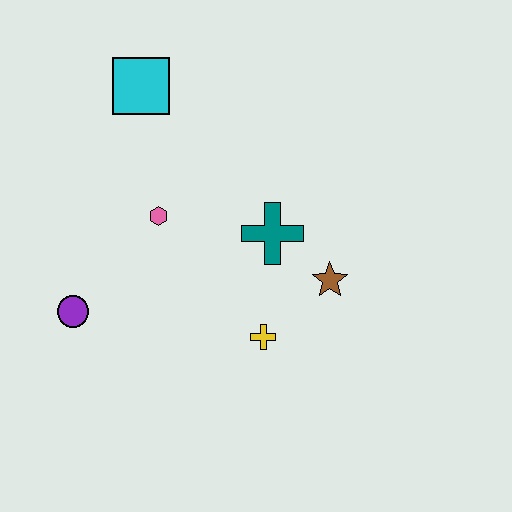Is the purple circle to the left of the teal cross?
Yes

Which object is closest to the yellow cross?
The brown star is closest to the yellow cross.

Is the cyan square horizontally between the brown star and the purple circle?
Yes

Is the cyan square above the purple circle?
Yes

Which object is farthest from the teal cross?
The purple circle is farthest from the teal cross.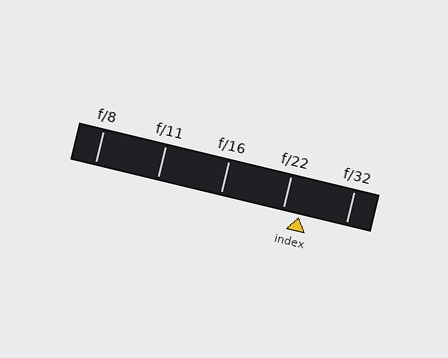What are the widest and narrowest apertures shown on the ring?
The widest aperture shown is f/8 and the narrowest is f/32.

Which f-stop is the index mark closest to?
The index mark is closest to f/22.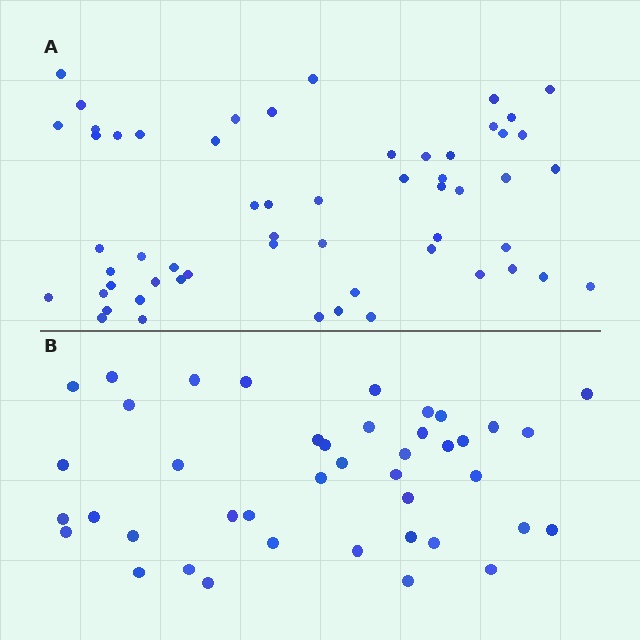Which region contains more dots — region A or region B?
Region A (the top region) has more dots.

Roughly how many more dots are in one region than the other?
Region A has approximately 15 more dots than region B.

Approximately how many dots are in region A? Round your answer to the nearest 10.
About 60 dots. (The exact count is 57, which rounds to 60.)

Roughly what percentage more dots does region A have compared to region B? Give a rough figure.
About 35% more.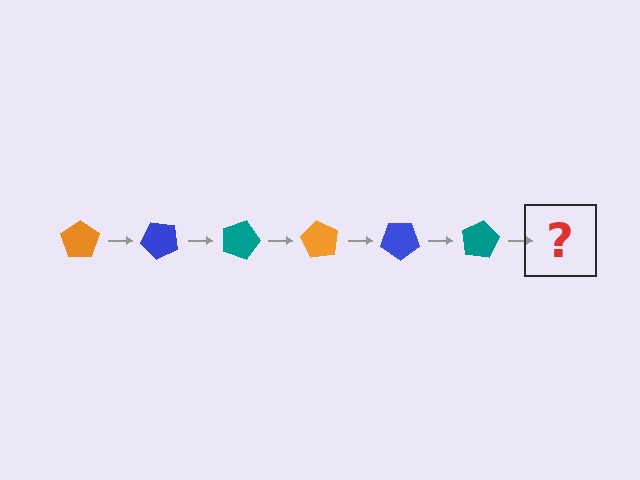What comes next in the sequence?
The next element should be an orange pentagon, rotated 270 degrees from the start.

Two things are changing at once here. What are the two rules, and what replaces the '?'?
The two rules are that it rotates 45 degrees each step and the color cycles through orange, blue, and teal. The '?' should be an orange pentagon, rotated 270 degrees from the start.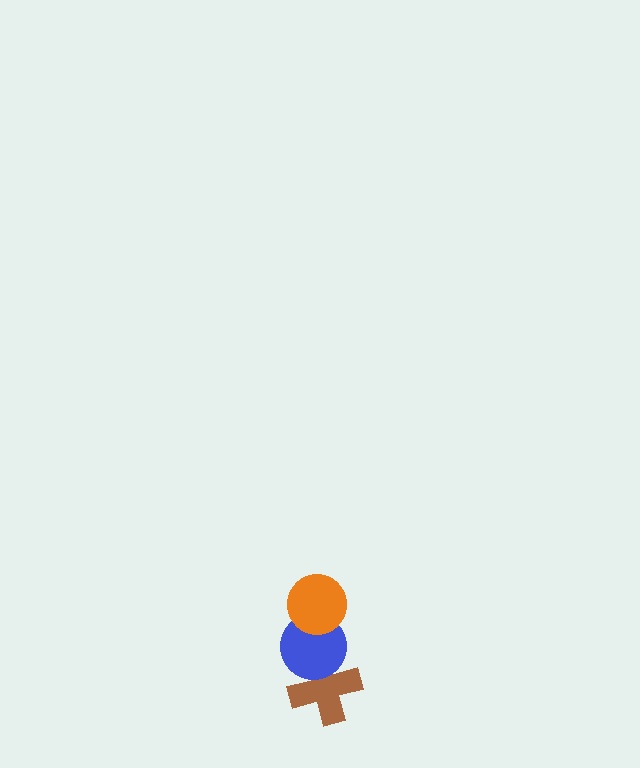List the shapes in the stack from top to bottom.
From top to bottom: the orange circle, the blue circle, the brown cross.